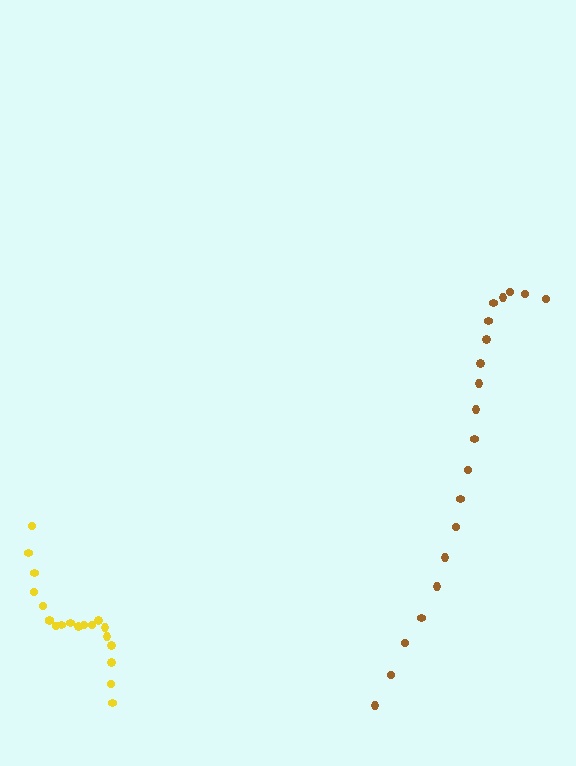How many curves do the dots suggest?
There are 2 distinct paths.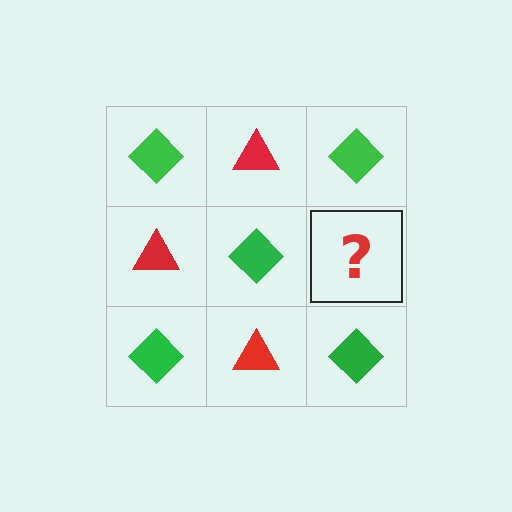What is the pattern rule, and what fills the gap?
The rule is that it alternates green diamond and red triangle in a checkerboard pattern. The gap should be filled with a red triangle.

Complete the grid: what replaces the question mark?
The question mark should be replaced with a red triangle.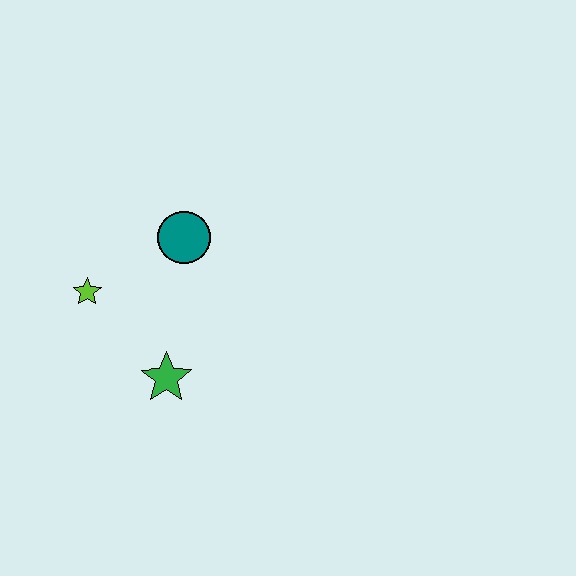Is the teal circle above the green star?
Yes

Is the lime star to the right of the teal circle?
No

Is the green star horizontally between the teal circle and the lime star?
Yes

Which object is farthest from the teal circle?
The green star is farthest from the teal circle.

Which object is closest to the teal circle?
The lime star is closest to the teal circle.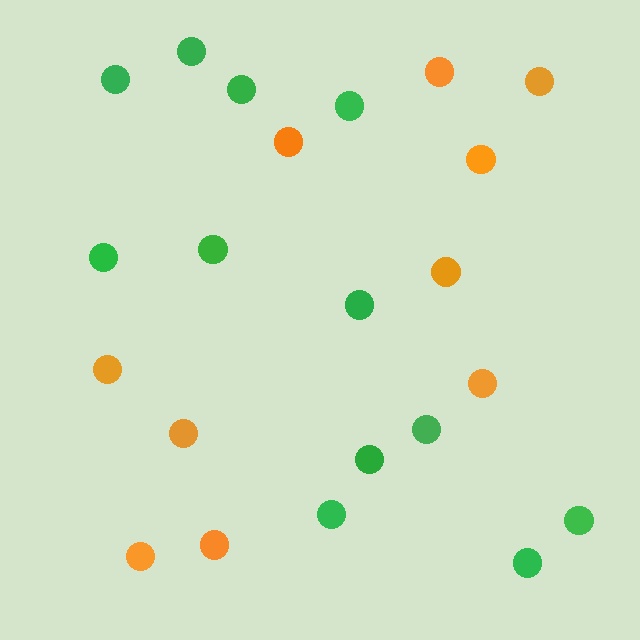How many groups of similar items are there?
There are 2 groups: one group of orange circles (10) and one group of green circles (12).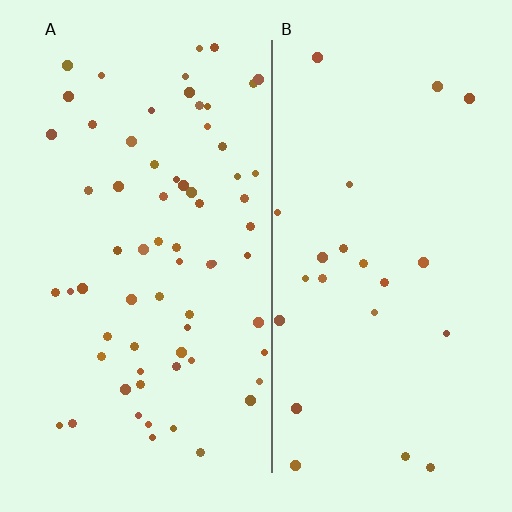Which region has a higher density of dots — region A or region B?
A (the left).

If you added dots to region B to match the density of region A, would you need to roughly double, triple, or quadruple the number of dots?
Approximately triple.